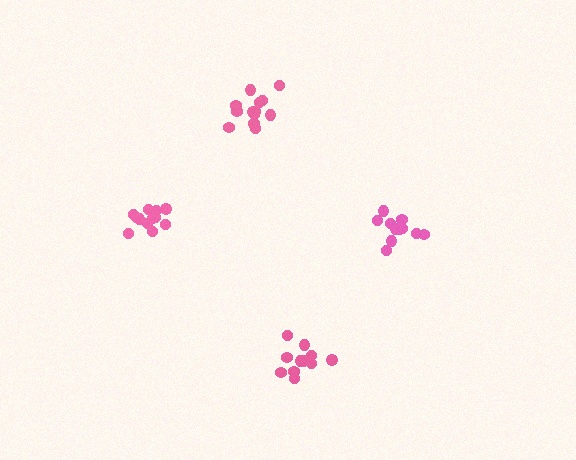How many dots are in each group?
Group 1: 11 dots, Group 2: 12 dots, Group 3: 12 dots, Group 4: 14 dots (49 total).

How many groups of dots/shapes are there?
There are 4 groups.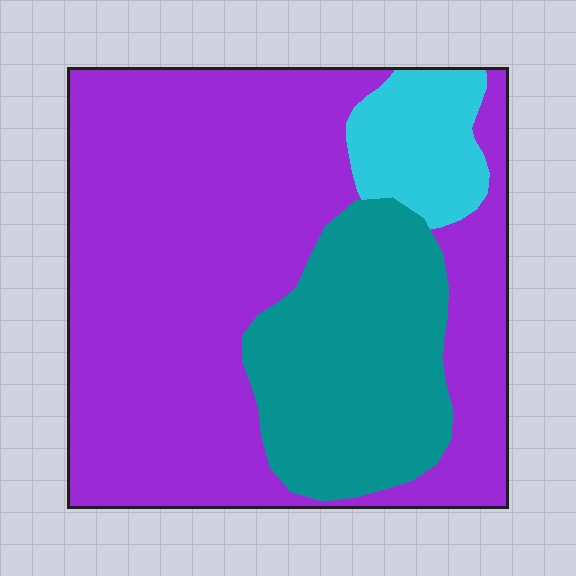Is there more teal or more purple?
Purple.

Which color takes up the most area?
Purple, at roughly 65%.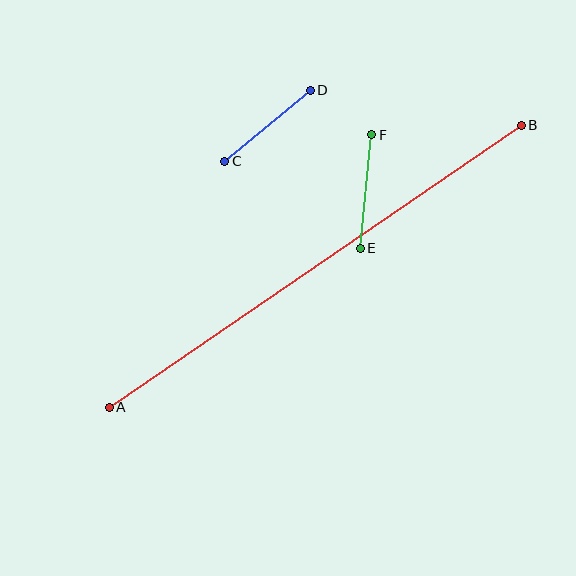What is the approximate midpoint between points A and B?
The midpoint is at approximately (315, 266) pixels.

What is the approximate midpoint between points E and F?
The midpoint is at approximately (366, 192) pixels.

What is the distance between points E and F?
The distance is approximately 114 pixels.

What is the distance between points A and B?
The distance is approximately 499 pixels.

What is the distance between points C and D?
The distance is approximately 111 pixels.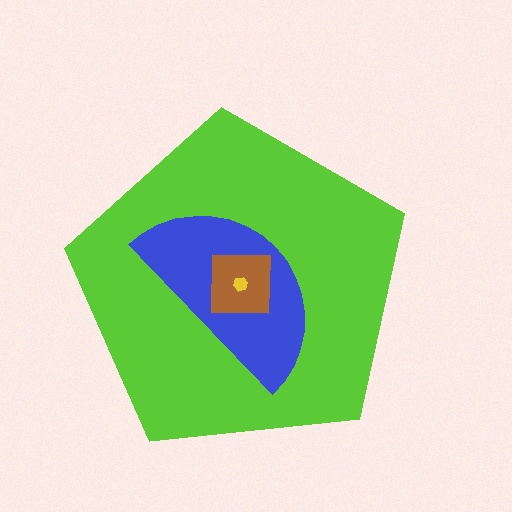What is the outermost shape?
The lime pentagon.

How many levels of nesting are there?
4.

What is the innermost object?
The yellow hexagon.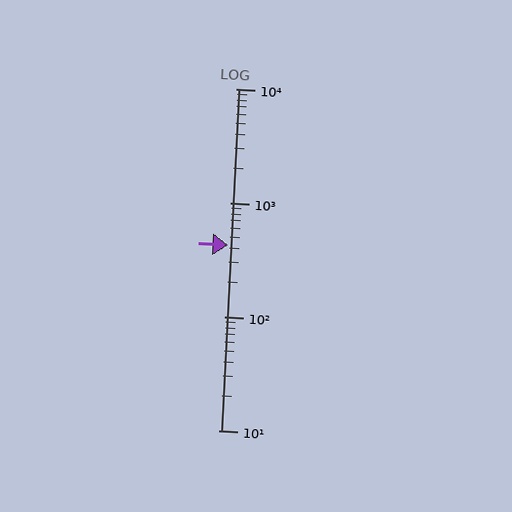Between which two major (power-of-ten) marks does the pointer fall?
The pointer is between 100 and 1000.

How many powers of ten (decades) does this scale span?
The scale spans 3 decades, from 10 to 10000.